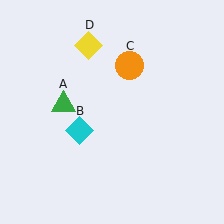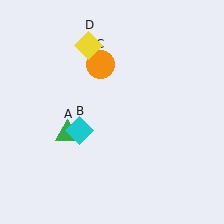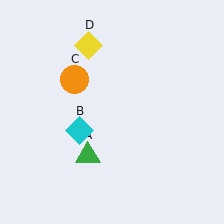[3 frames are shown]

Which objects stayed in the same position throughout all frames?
Cyan diamond (object B) and yellow diamond (object D) remained stationary.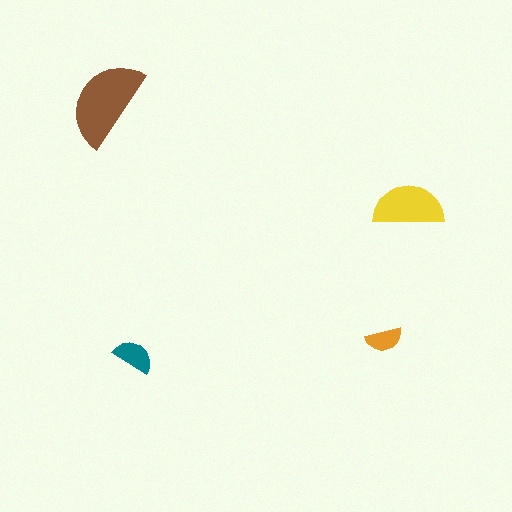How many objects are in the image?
There are 4 objects in the image.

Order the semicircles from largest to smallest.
the brown one, the yellow one, the teal one, the orange one.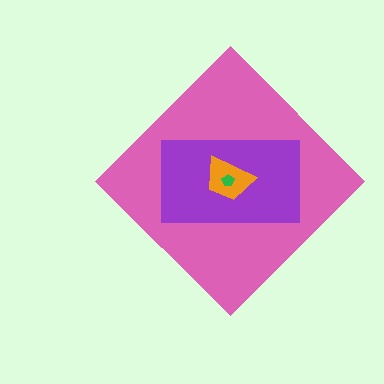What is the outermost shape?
The pink diamond.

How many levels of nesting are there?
4.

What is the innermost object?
The green pentagon.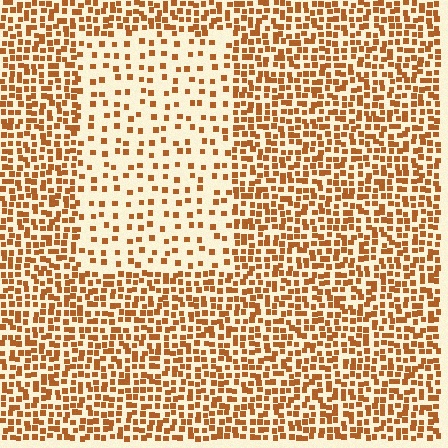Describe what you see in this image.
The image contains small brown elements arranged at two different densities. A rectangle-shaped region is visible where the elements are less densely packed than the surrounding area.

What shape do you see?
I see a rectangle.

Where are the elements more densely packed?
The elements are more densely packed outside the rectangle boundary.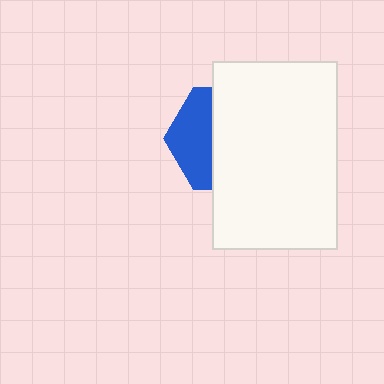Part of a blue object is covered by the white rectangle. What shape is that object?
It is a hexagon.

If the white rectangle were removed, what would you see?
You would see the complete blue hexagon.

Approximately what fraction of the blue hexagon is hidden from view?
Roughly 62% of the blue hexagon is hidden behind the white rectangle.